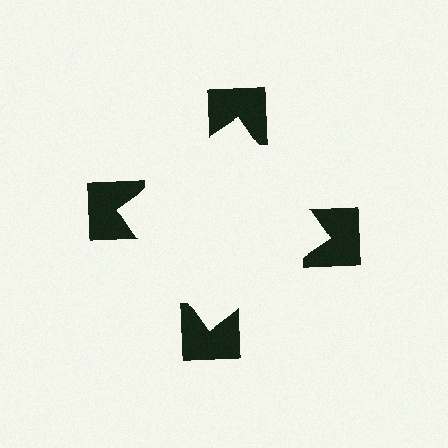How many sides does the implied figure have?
4 sides.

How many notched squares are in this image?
There are 4 — one at each vertex of the illusory square.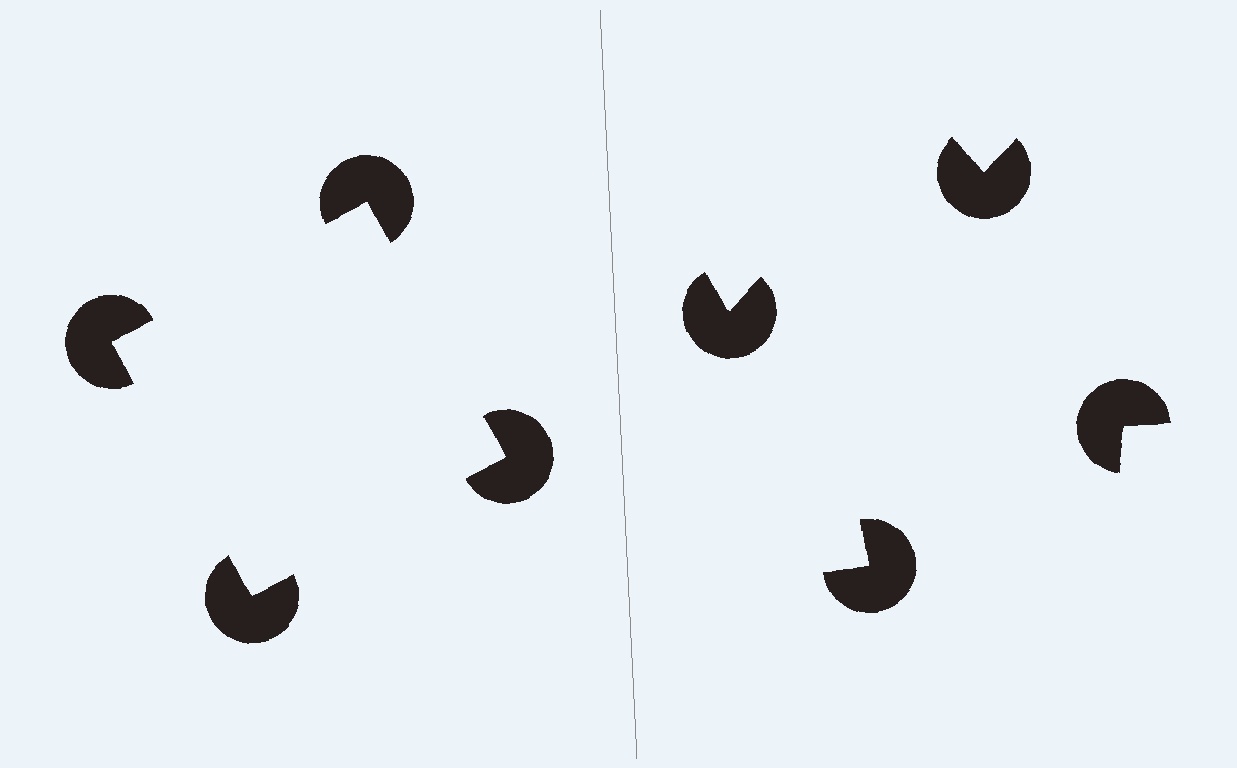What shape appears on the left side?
An illusory square.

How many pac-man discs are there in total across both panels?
8 — 4 on each side.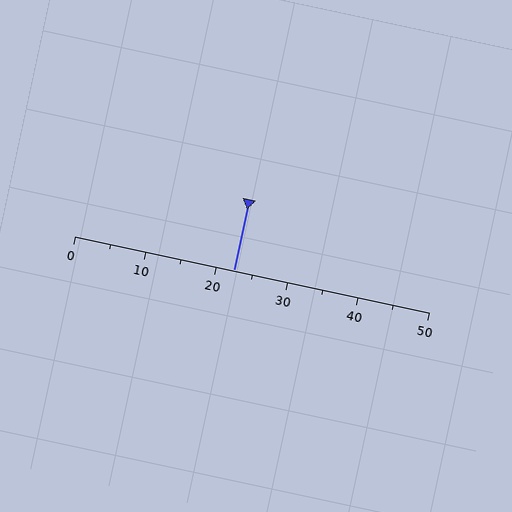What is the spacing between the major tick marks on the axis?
The major ticks are spaced 10 apart.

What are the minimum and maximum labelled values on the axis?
The axis runs from 0 to 50.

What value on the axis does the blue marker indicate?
The marker indicates approximately 22.5.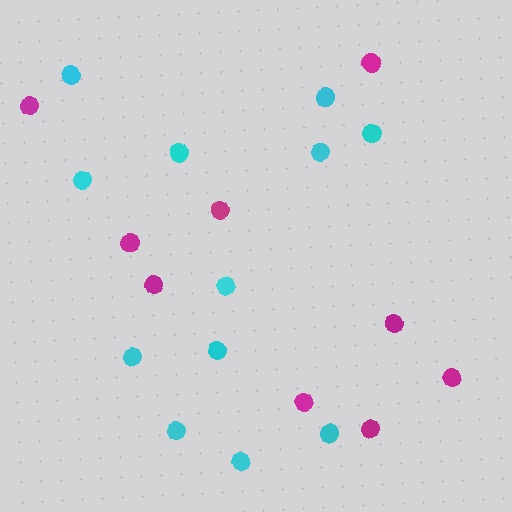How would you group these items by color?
There are 2 groups: one group of magenta circles (9) and one group of cyan circles (12).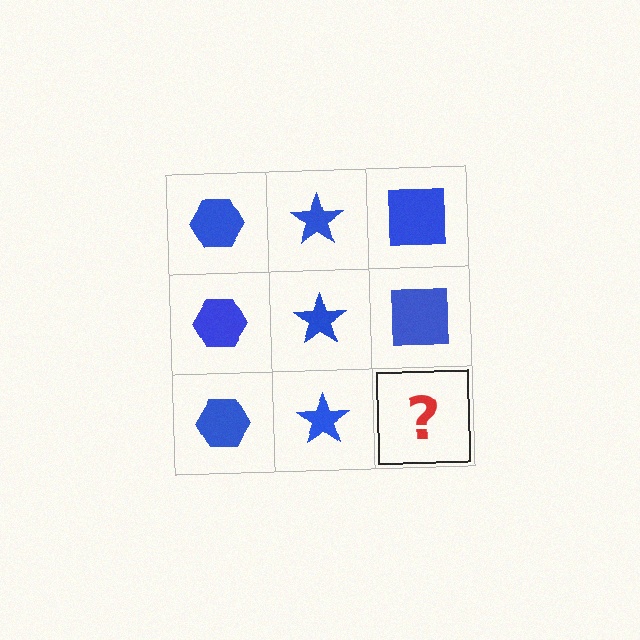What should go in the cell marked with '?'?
The missing cell should contain a blue square.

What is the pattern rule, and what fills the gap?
The rule is that each column has a consistent shape. The gap should be filled with a blue square.